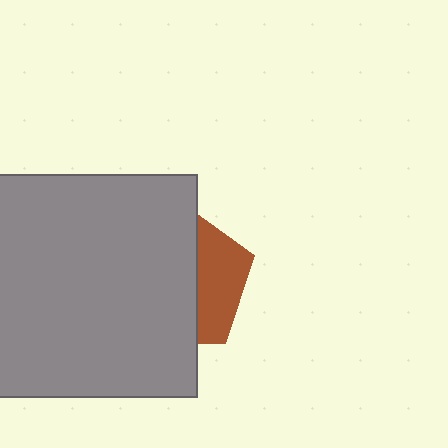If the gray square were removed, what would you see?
You would see the complete brown pentagon.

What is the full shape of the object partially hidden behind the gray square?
The partially hidden object is a brown pentagon.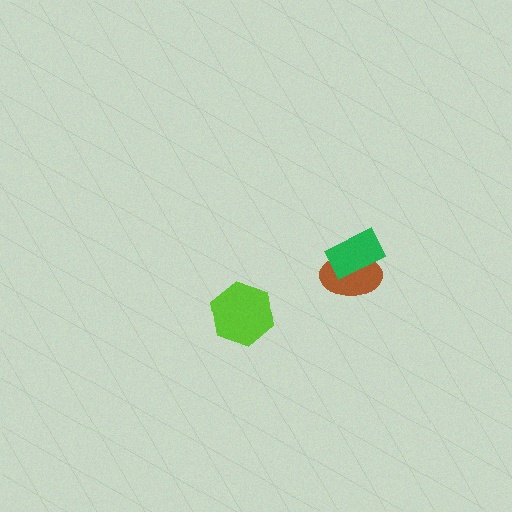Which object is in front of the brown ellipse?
The green rectangle is in front of the brown ellipse.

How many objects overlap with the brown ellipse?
1 object overlaps with the brown ellipse.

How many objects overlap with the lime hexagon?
0 objects overlap with the lime hexagon.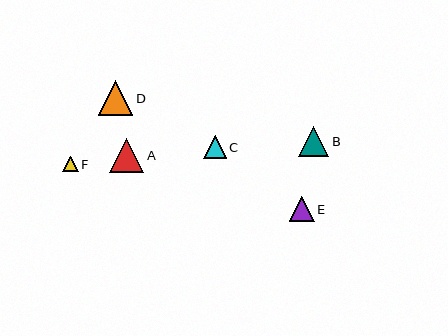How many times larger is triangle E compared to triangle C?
Triangle E is approximately 1.1 times the size of triangle C.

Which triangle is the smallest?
Triangle F is the smallest with a size of approximately 15 pixels.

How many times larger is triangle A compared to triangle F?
Triangle A is approximately 2.2 times the size of triangle F.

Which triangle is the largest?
Triangle D is the largest with a size of approximately 34 pixels.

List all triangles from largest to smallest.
From largest to smallest: D, A, B, E, C, F.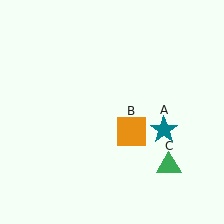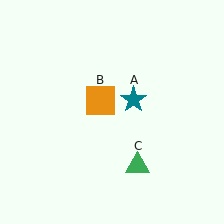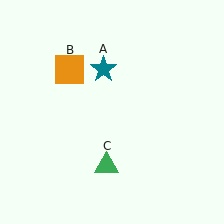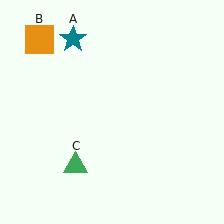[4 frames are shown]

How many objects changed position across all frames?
3 objects changed position: teal star (object A), orange square (object B), green triangle (object C).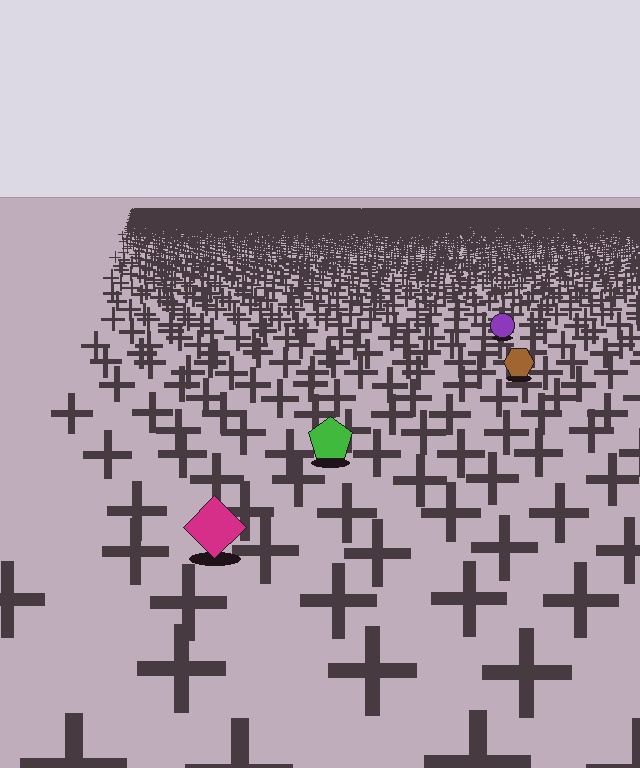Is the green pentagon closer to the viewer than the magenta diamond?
No. The magenta diamond is closer — you can tell from the texture gradient: the ground texture is coarser near it.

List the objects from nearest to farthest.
From nearest to farthest: the magenta diamond, the green pentagon, the brown hexagon, the purple circle.